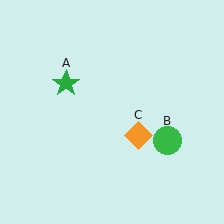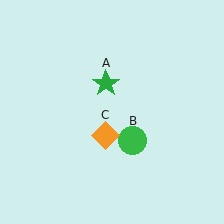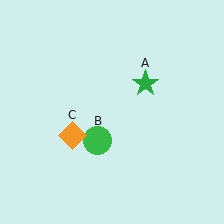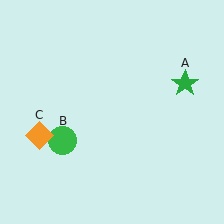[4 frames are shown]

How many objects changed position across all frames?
3 objects changed position: green star (object A), green circle (object B), orange diamond (object C).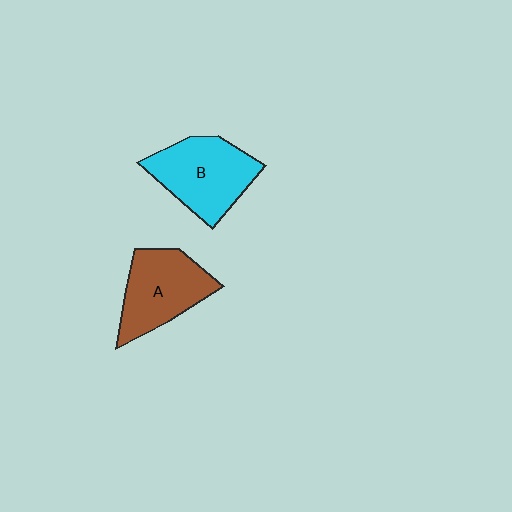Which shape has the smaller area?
Shape A (brown).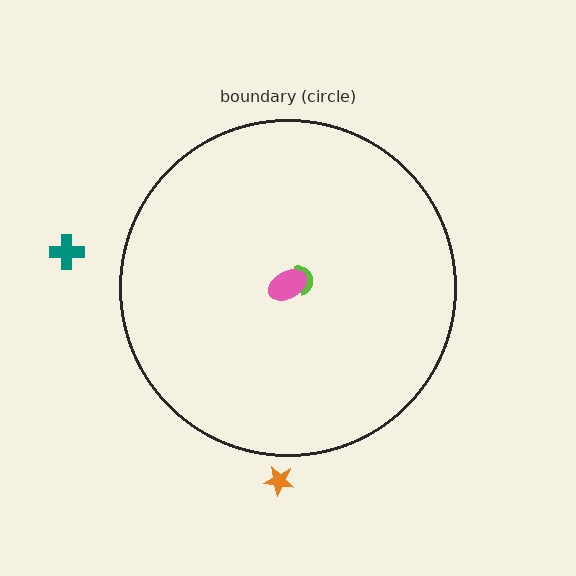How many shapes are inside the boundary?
2 inside, 2 outside.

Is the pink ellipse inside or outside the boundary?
Inside.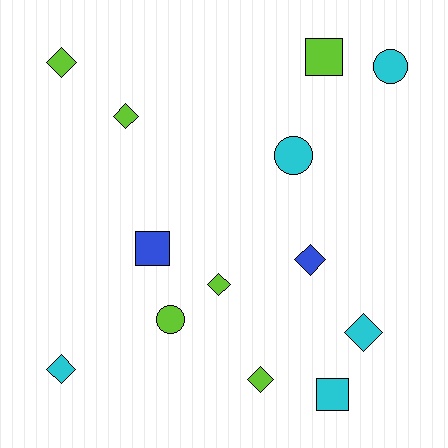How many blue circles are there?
There are no blue circles.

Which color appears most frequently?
Lime, with 6 objects.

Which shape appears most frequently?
Diamond, with 7 objects.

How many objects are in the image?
There are 13 objects.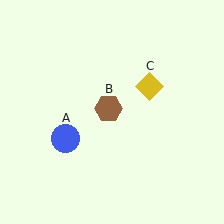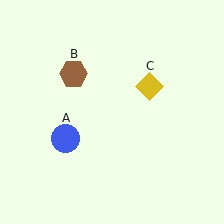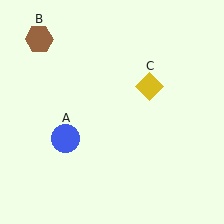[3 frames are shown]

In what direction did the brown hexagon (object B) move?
The brown hexagon (object B) moved up and to the left.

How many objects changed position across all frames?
1 object changed position: brown hexagon (object B).